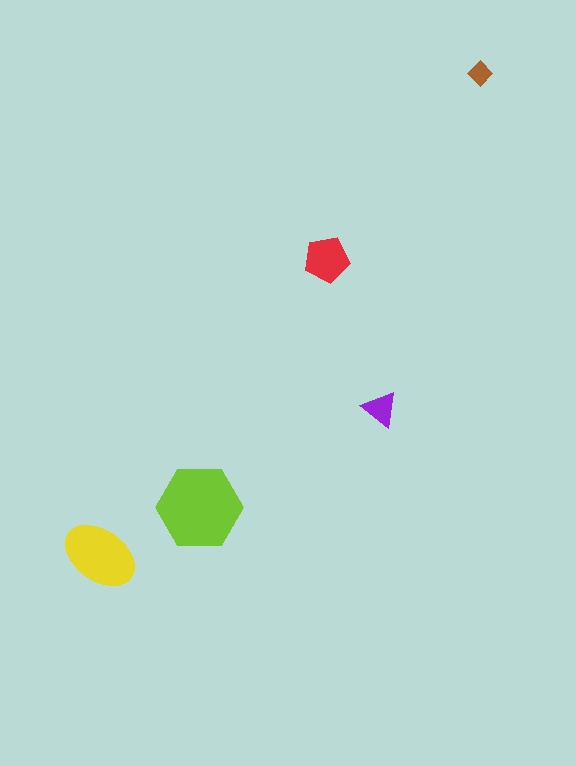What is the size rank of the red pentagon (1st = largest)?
3rd.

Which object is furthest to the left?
The yellow ellipse is leftmost.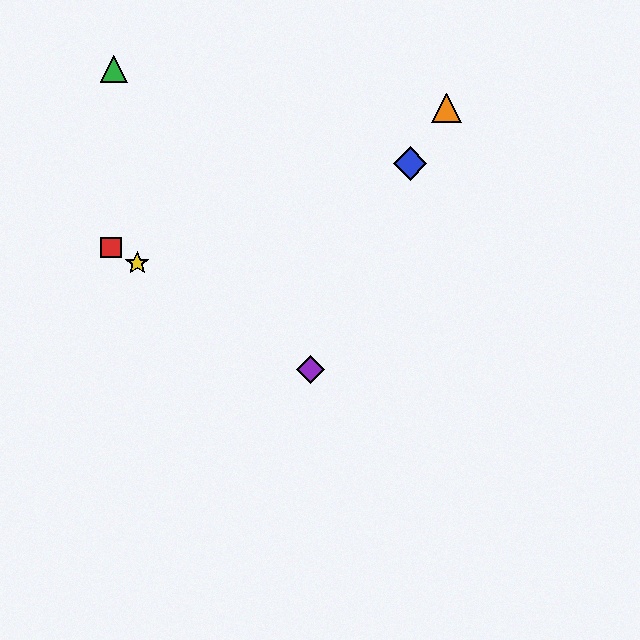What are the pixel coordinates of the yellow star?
The yellow star is at (137, 263).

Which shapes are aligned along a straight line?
The red square, the yellow star, the purple diamond are aligned along a straight line.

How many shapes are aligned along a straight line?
3 shapes (the red square, the yellow star, the purple diamond) are aligned along a straight line.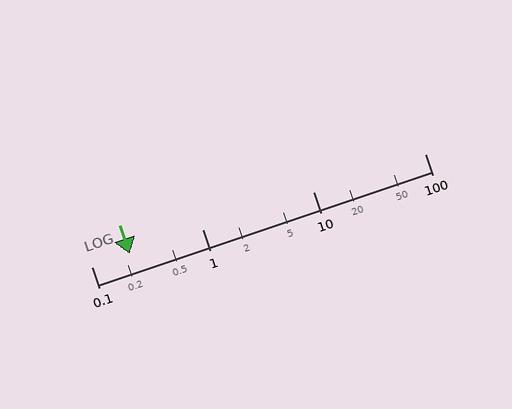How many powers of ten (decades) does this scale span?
The scale spans 3 decades, from 0.1 to 100.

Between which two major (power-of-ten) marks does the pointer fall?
The pointer is between 0.1 and 1.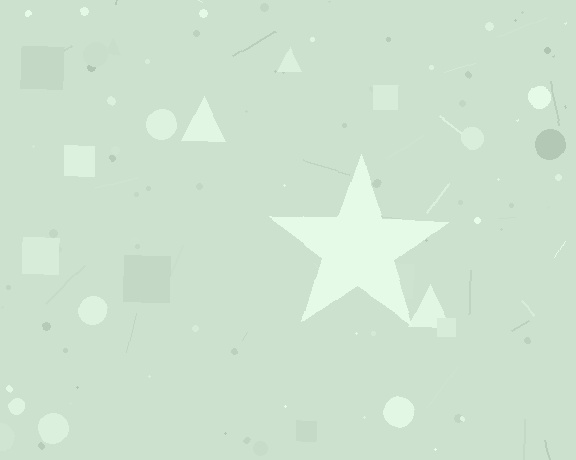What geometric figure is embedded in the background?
A star is embedded in the background.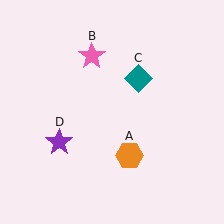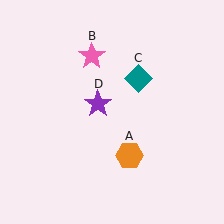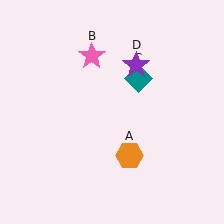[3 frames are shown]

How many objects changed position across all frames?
1 object changed position: purple star (object D).